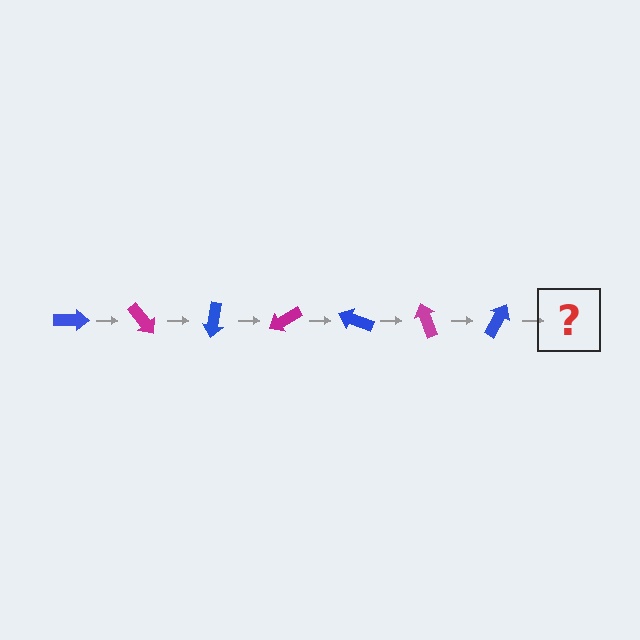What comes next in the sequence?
The next element should be a magenta arrow, rotated 350 degrees from the start.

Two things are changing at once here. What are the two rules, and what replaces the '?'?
The two rules are that it rotates 50 degrees each step and the color cycles through blue and magenta. The '?' should be a magenta arrow, rotated 350 degrees from the start.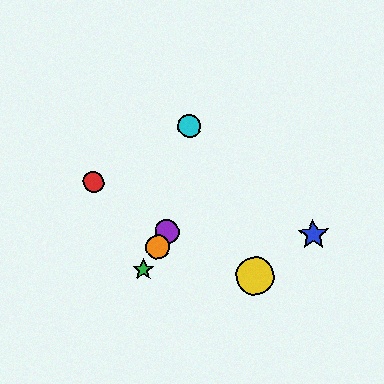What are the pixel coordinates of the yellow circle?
The yellow circle is at (255, 276).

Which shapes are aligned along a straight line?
The green star, the purple circle, the orange circle are aligned along a straight line.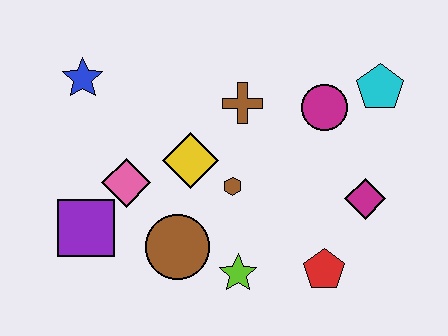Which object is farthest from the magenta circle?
The purple square is farthest from the magenta circle.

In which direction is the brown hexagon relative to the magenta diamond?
The brown hexagon is to the left of the magenta diamond.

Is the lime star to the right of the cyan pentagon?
No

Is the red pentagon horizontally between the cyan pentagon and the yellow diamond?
Yes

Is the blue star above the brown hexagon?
Yes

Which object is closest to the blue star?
The pink diamond is closest to the blue star.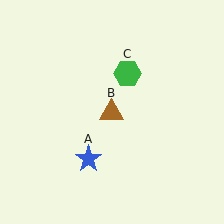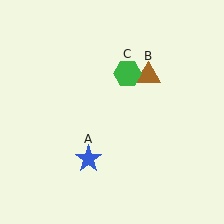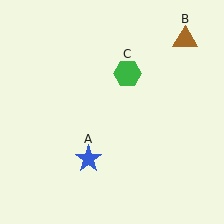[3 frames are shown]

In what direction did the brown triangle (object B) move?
The brown triangle (object B) moved up and to the right.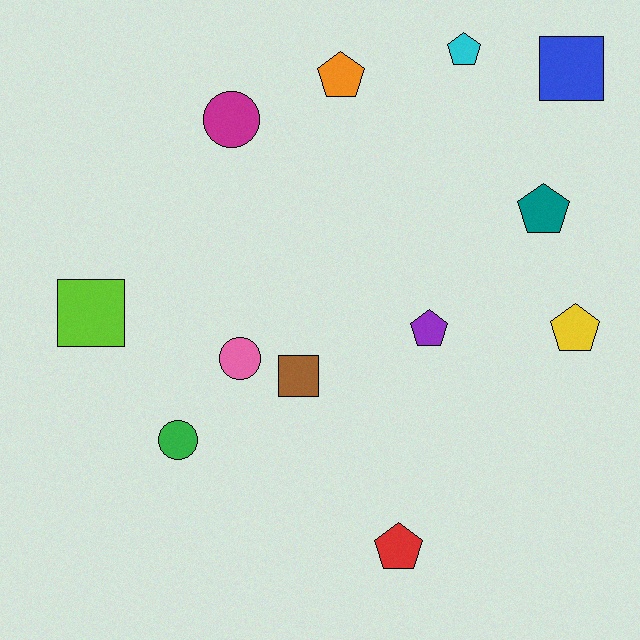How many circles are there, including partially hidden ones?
There are 3 circles.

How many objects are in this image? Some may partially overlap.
There are 12 objects.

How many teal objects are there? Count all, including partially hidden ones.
There is 1 teal object.